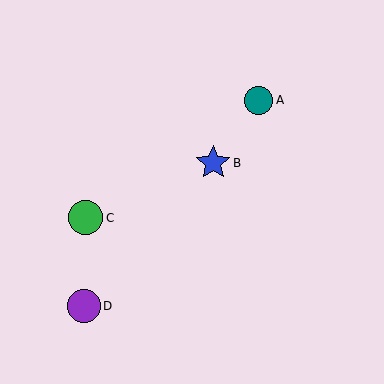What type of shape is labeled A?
Shape A is a teal circle.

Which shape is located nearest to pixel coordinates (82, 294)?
The purple circle (labeled D) at (84, 306) is nearest to that location.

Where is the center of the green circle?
The center of the green circle is at (86, 218).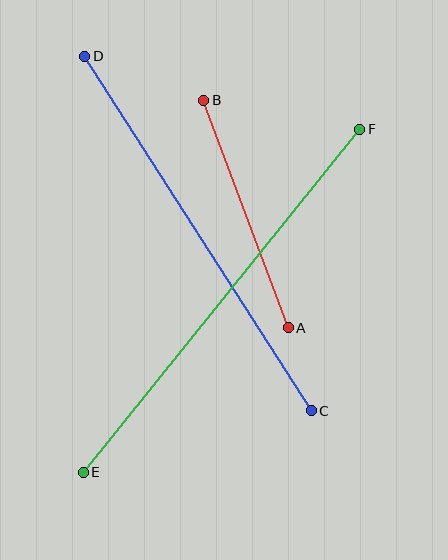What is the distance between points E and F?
The distance is approximately 441 pixels.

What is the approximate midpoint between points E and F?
The midpoint is at approximately (222, 301) pixels.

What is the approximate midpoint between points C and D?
The midpoint is at approximately (198, 234) pixels.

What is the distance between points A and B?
The distance is approximately 242 pixels.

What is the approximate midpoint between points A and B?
The midpoint is at approximately (246, 214) pixels.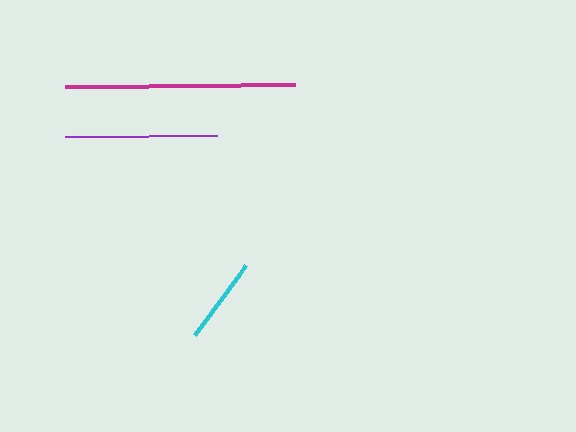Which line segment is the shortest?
The cyan line is the shortest at approximately 86 pixels.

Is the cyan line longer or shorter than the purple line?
The purple line is longer than the cyan line.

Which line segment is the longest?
The magenta line is the longest at approximately 230 pixels.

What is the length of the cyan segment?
The cyan segment is approximately 86 pixels long.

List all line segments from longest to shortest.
From longest to shortest: magenta, purple, cyan.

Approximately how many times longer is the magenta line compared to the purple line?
The magenta line is approximately 1.5 times the length of the purple line.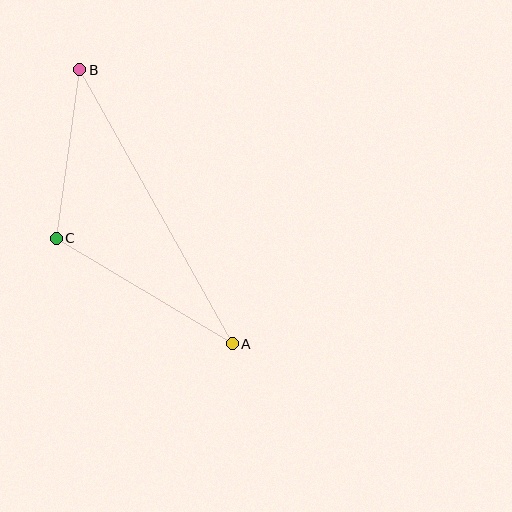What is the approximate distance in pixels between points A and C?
The distance between A and C is approximately 205 pixels.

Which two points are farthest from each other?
Points A and B are farthest from each other.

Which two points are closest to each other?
Points B and C are closest to each other.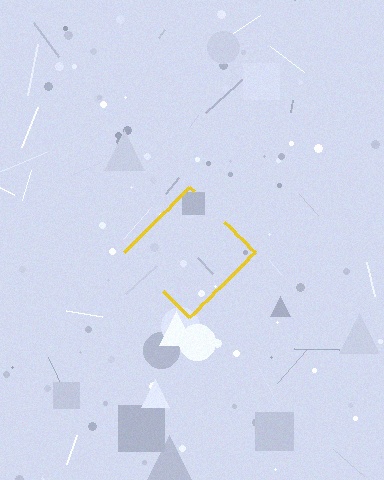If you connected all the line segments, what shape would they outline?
They would outline a diamond.